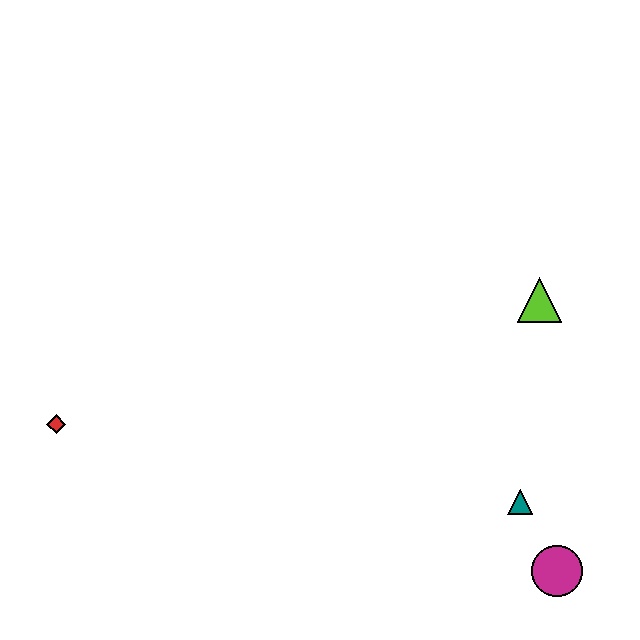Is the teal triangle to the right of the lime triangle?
No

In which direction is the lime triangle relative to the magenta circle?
The lime triangle is above the magenta circle.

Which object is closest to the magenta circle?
The teal triangle is closest to the magenta circle.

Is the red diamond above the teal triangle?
Yes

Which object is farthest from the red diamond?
The magenta circle is farthest from the red diamond.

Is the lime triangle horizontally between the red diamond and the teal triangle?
No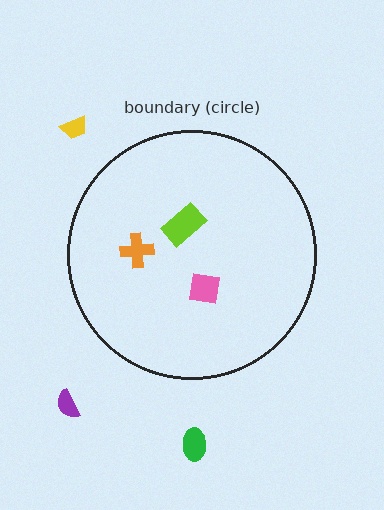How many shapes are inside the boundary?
3 inside, 3 outside.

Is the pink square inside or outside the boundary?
Inside.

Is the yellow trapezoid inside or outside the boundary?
Outside.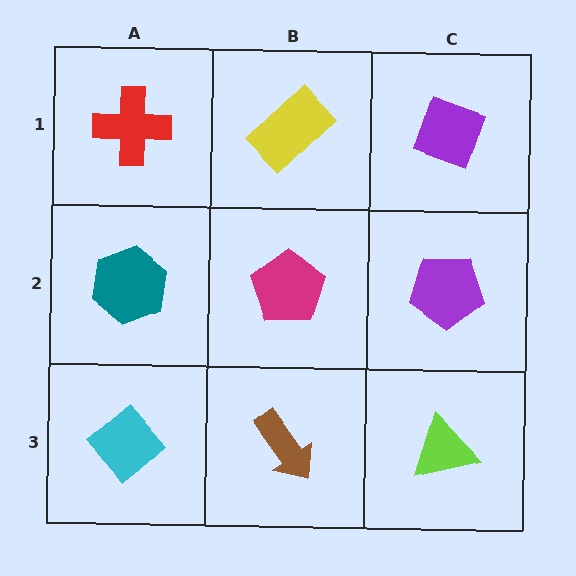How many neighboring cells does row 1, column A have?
2.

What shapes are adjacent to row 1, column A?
A teal hexagon (row 2, column A), a yellow rectangle (row 1, column B).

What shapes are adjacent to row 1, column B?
A magenta pentagon (row 2, column B), a red cross (row 1, column A), a purple diamond (row 1, column C).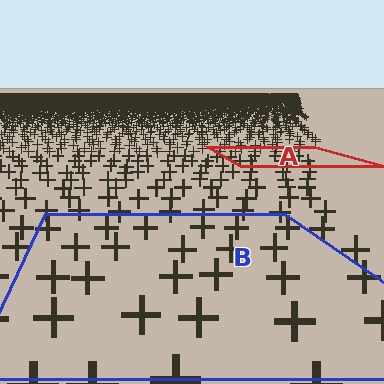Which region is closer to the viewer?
Region B is closer. The texture elements there are larger and more spread out.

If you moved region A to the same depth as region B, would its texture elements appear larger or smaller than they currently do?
They would appear larger. At a closer depth, the same texture elements are projected at a bigger on-screen size.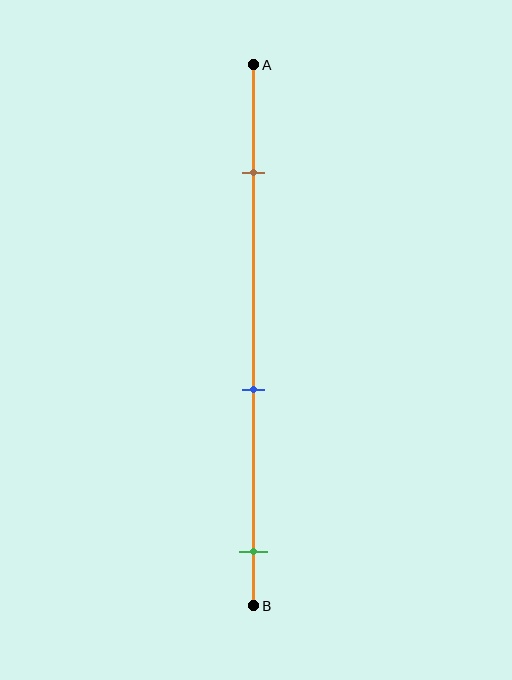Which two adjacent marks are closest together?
The blue and green marks are the closest adjacent pair.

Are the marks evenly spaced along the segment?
Yes, the marks are approximately evenly spaced.